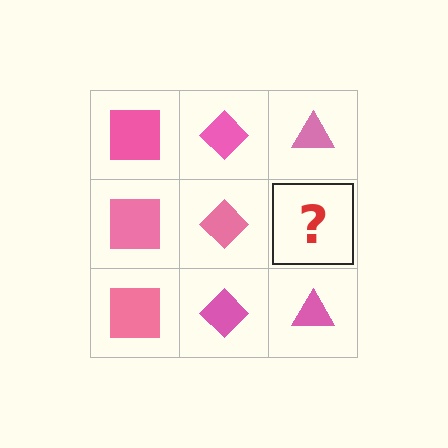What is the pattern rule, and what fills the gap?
The rule is that each column has a consistent shape. The gap should be filled with a pink triangle.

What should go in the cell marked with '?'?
The missing cell should contain a pink triangle.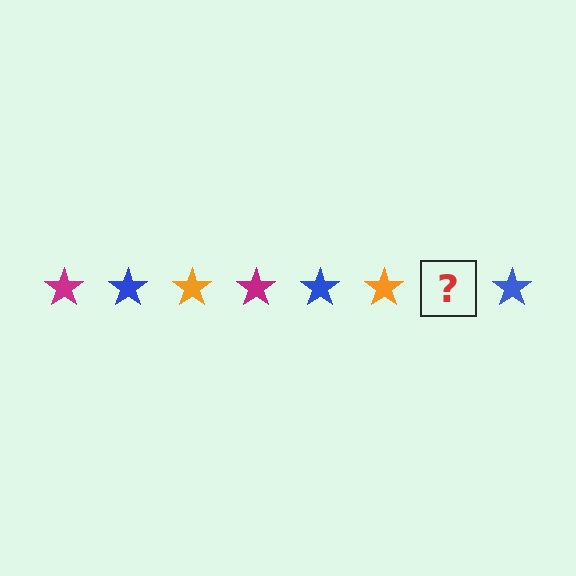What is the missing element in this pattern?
The missing element is a magenta star.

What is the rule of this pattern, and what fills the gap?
The rule is that the pattern cycles through magenta, blue, orange stars. The gap should be filled with a magenta star.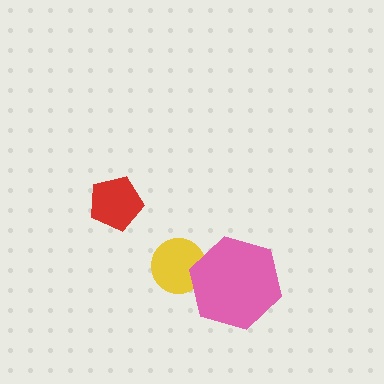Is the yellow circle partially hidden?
Yes, it is partially covered by another shape.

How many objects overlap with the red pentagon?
0 objects overlap with the red pentagon.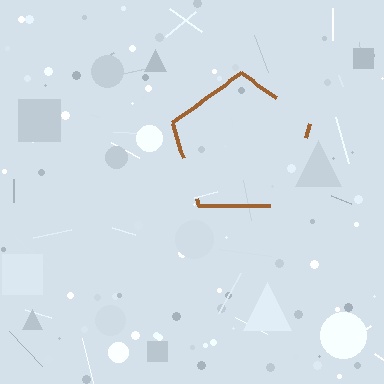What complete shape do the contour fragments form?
The contour fragments form a pentagon.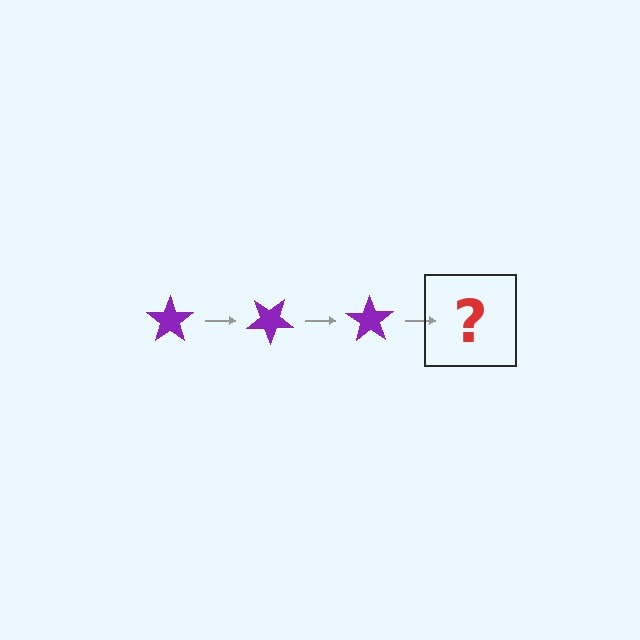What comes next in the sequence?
The next element should be a purple star rotated 105 degrees.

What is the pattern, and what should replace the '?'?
The pattern is that the star rotates 35 degrees each step. The '?' should be a purple star rotated 105 degrees.